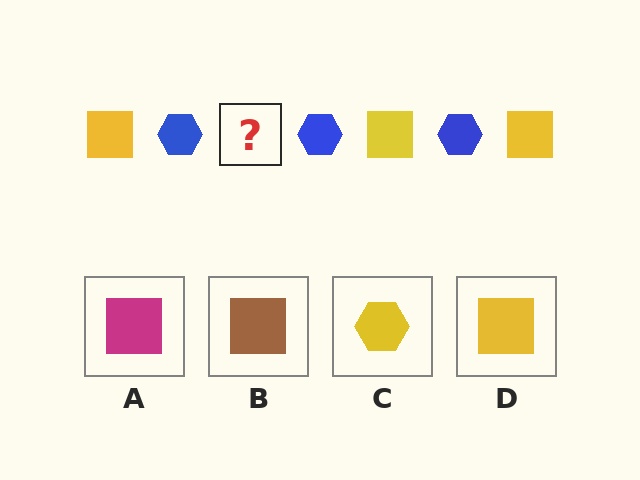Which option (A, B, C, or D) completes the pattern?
D.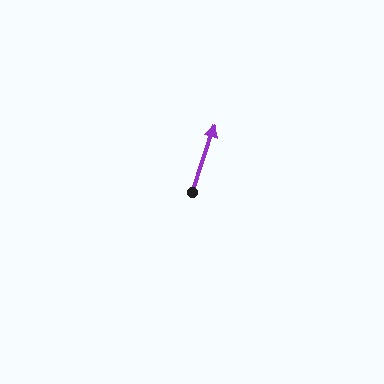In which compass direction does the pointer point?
North.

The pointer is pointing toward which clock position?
Roughly 1 o'clock.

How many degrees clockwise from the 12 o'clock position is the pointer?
Approximately 19 degrees.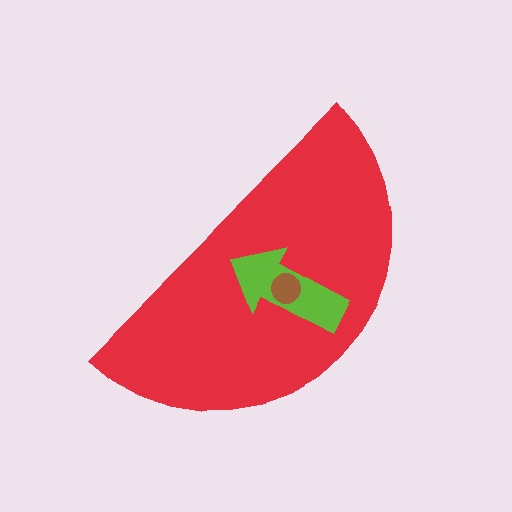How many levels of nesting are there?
3.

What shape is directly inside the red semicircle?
The lime arrow.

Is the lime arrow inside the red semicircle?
Yes.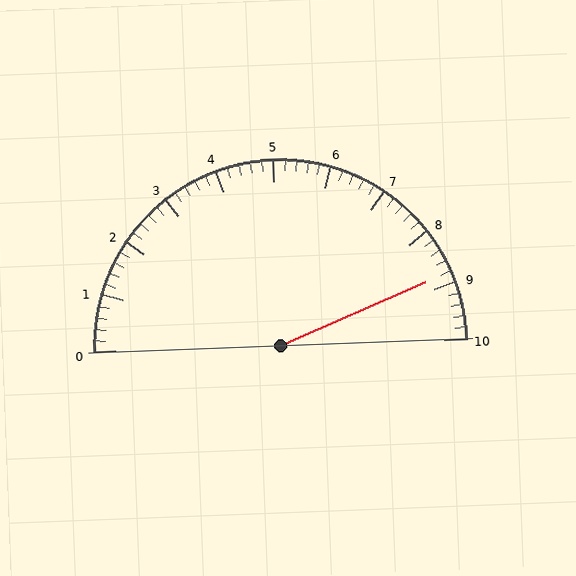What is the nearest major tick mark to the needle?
The nearest major tick mark is 9.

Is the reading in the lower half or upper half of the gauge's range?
The reading is in the upper half of the range (0 to 10).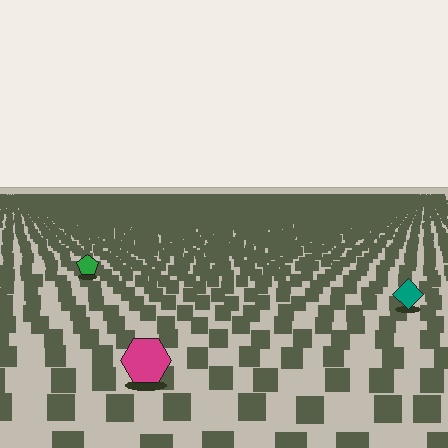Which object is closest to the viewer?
The magenta hexagon is closest. The texture marks near it are larger and more spread out.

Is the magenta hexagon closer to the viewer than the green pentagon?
Yes. The magenta hexagon is closer — you can tell from the texture gradient: the ground texture is coarser near it.